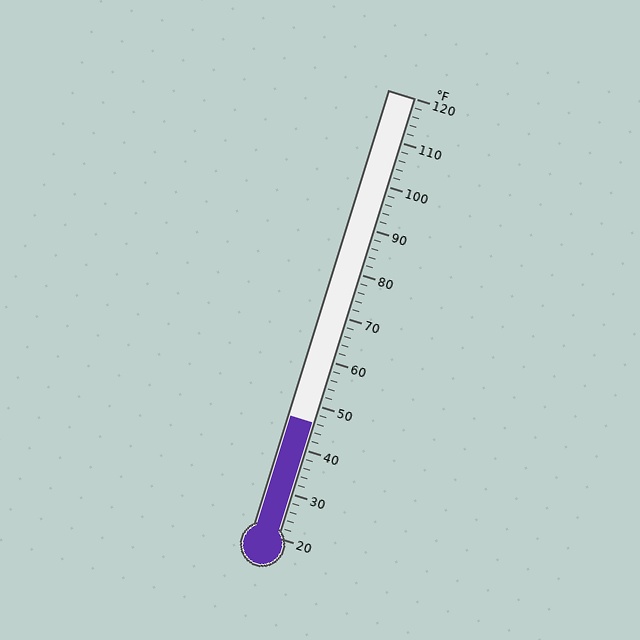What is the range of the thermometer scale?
The thermometer scale ranges from 20°F to 120°F.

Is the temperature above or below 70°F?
The temperature is below 70°F.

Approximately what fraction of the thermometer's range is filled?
The thermometer is filled to approximately 25% of its range.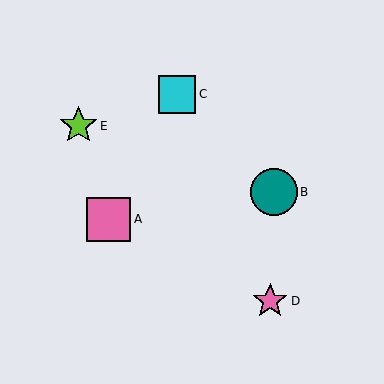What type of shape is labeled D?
Shape D is a pink star.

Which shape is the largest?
The teal circle (labeled B) is the largest.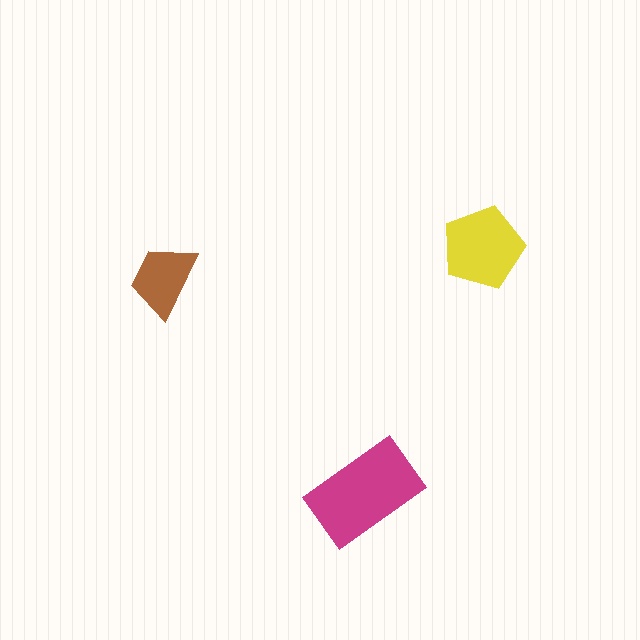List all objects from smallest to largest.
The brown trapezoid, the yellow pentagon, the magenta rectangle.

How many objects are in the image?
There are 3 objects in the image.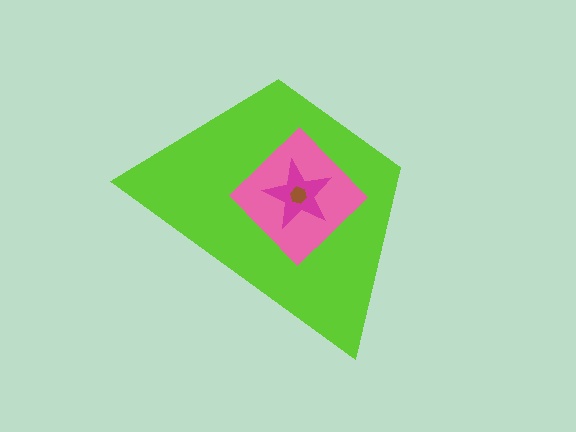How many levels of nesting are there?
4.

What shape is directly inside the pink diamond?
The magenta star.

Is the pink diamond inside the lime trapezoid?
Yes.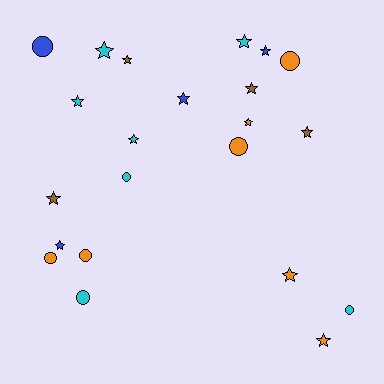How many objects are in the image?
There are 22 objects.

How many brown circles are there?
There are no brown circles.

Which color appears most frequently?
Cyan, with 7 objects.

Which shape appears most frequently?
Star, with 14 objects.